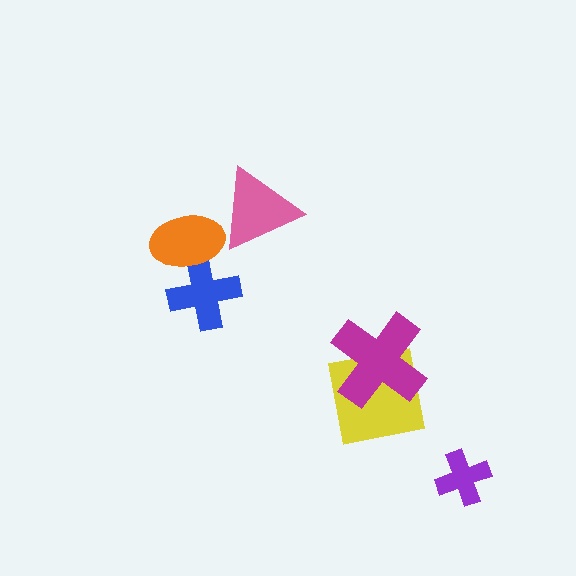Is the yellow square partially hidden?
Yes, it is partially covered by another shape.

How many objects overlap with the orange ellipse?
2 objects overlap with the orange ellipse.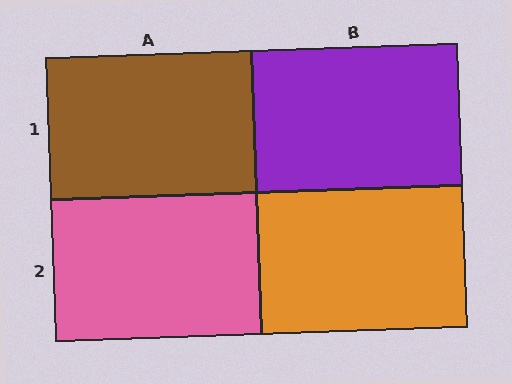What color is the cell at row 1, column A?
Brown.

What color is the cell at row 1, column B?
Purple.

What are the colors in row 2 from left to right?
Pink, orange.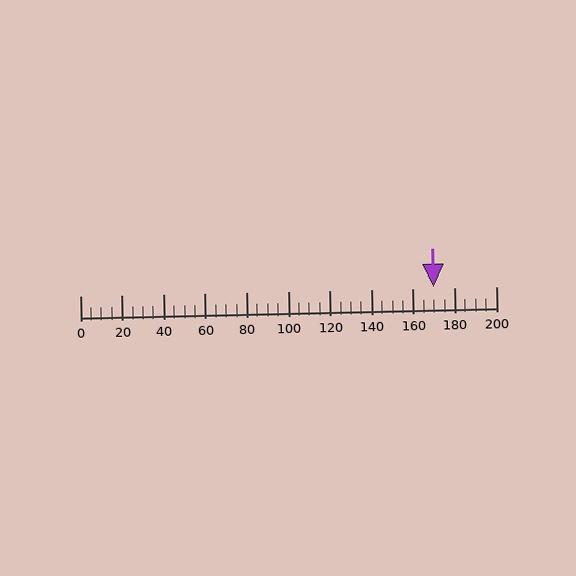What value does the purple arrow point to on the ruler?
The purple arrow points to approximately 170.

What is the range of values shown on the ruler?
The ruler shows values from 0 to 200.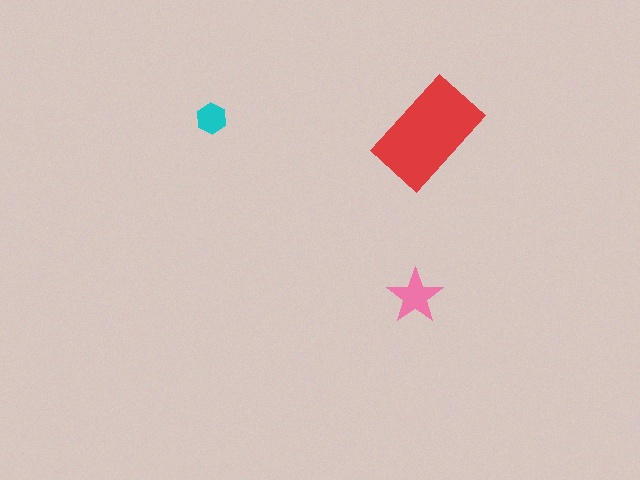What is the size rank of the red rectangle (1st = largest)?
1st.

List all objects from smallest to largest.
The cyan hexagon, the pink star, the red rectangle.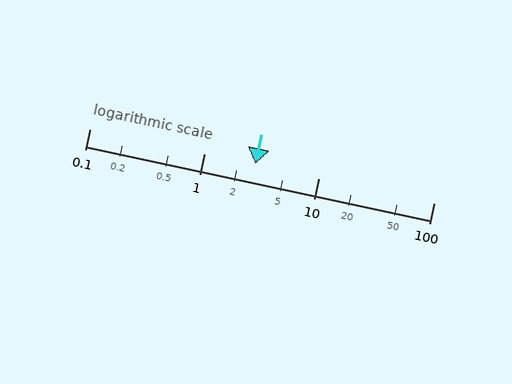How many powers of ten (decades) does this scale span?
The scale spans 3 decades, from 0.1 to 100.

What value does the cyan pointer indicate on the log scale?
The pointer indicates approximately 2.8.